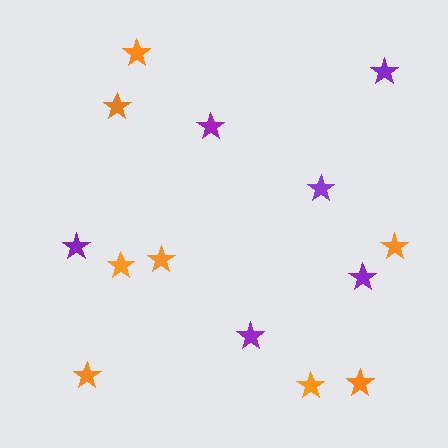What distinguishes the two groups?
There are 2 groups: one group of purple stars (6) and one group of orange stars (8).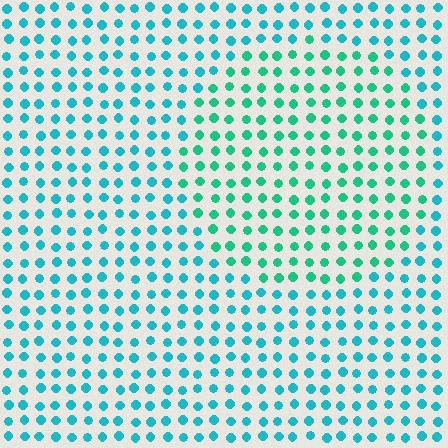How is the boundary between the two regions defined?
The boundary is defined purely by a slight shift in hue (about 27 degrees). Spacing, size, and orientation are identical on both sides.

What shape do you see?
I see a circle.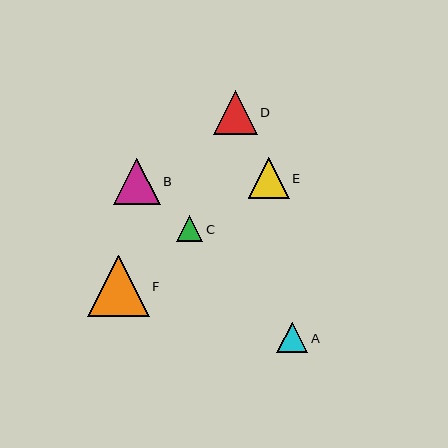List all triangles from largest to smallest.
From largest to smallest: F, B, D, E, A, C.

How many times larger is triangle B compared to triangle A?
Triangle B is approximately 1.5 times the size of triangle A.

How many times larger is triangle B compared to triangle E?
Triangle B is approximately 1.1 times the size of triangle E.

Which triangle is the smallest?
Triangle C is the smallest with a size of approximately 26 pixels.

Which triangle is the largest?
Triangle F is the largest with a size of approximately 61 pixels.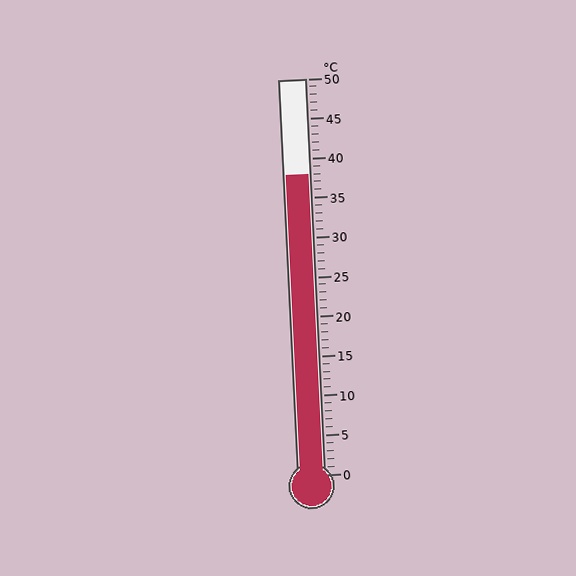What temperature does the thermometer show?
The thermometer shows approximately 38°C.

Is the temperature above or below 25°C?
The temperature is above 25°C.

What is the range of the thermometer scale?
The thermometer scale ranges from 0°C to 50°C.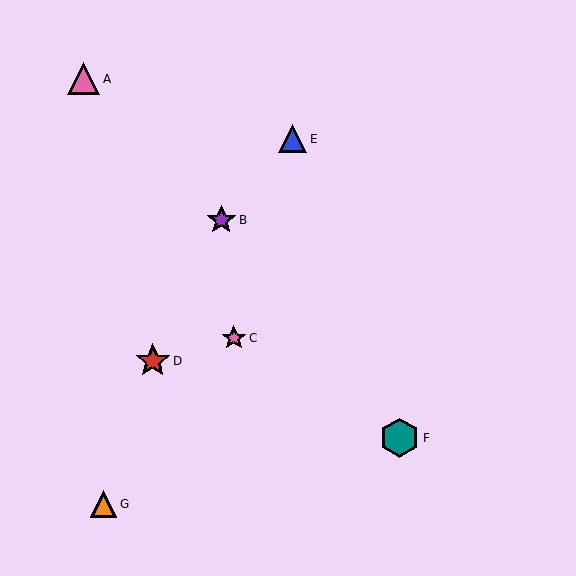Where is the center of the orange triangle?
The center of the orange triangle is at (103, 504).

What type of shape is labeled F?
Shape F is a teal hexagon.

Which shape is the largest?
The teal hexagon (labeled F) is the largest.